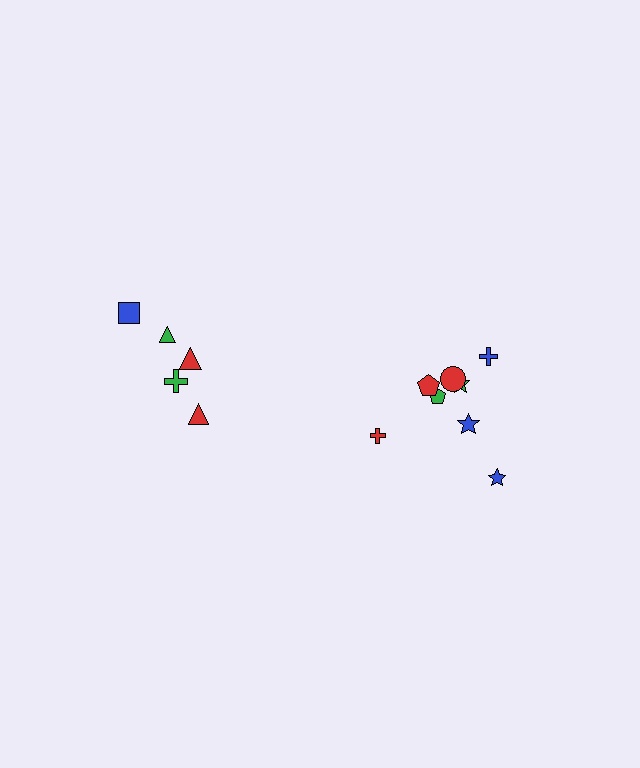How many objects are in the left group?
There are 5 objects.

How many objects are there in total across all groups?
There are 13 objects.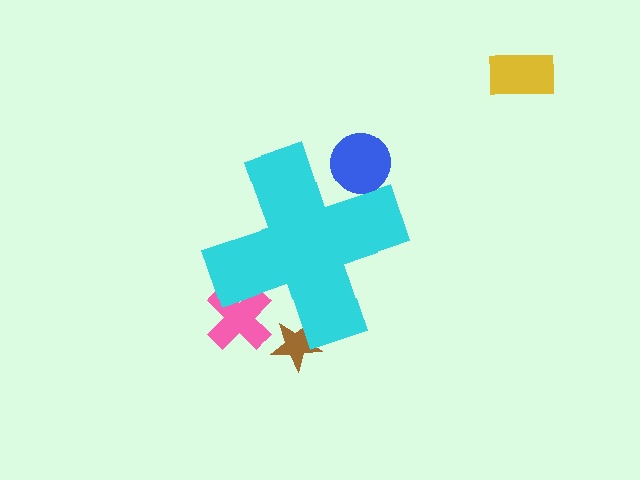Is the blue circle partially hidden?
Yes, the blue circle is partially hidden behind the cyan cross.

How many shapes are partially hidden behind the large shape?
3 shapes are partially hidden.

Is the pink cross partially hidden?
Yes, the pink cross is partially hidden behind the cyan cross.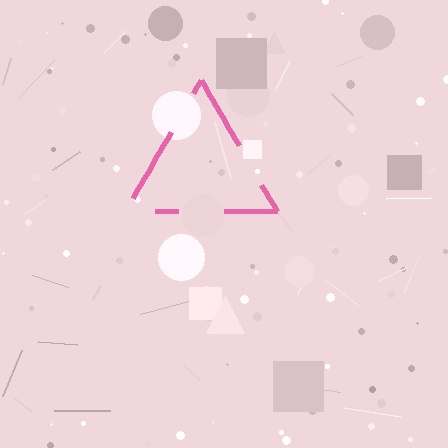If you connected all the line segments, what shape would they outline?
They would outline a triangle.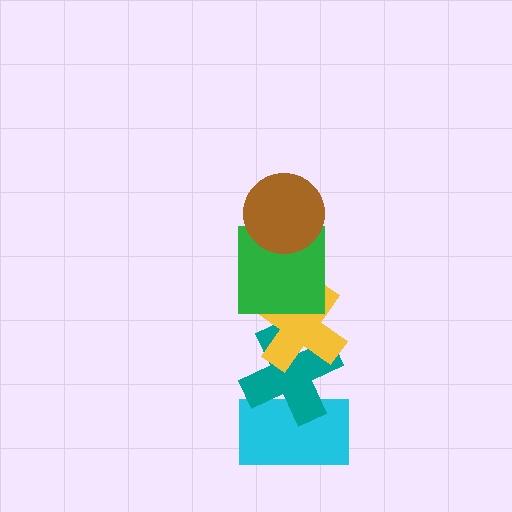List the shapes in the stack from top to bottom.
From top to bottom: the brown circle, the green square, the yellow cross, the teal cross, the cyan rectangle.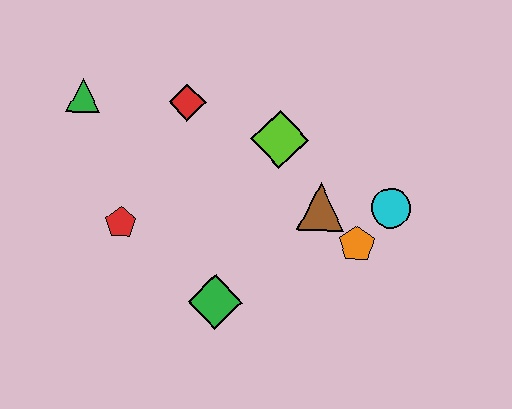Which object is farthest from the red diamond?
The cyan circle is farthest from the red diamond.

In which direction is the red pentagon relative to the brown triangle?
The red pentagon is to the left of the brown triangle.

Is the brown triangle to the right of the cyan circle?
No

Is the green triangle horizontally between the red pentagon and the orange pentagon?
No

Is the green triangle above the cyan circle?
Yes